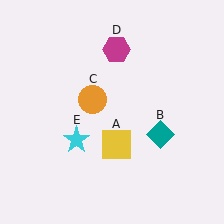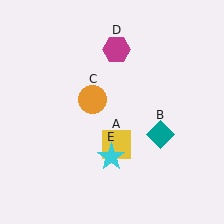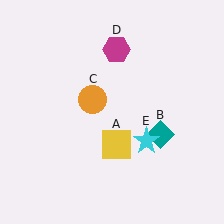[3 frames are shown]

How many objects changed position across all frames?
1 object changed position: cyan star (object E).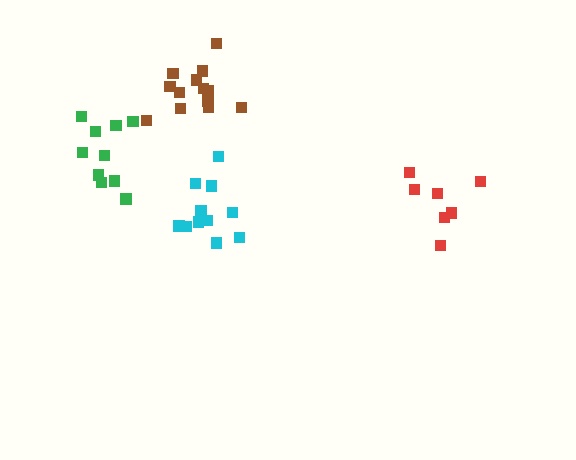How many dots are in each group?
Group 1: 13 dots, Group 2: 13 dots, Group 3: 10 dots, Group 4: 7 dots (43 total).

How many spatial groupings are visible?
There are 4 spatial groupings.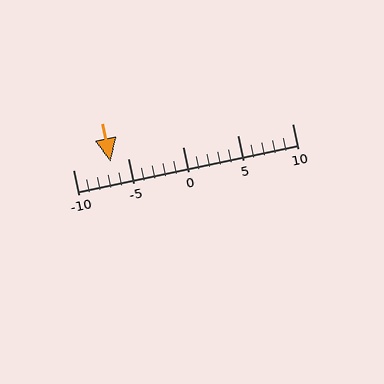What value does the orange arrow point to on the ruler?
The orange arrow points to approximately -7.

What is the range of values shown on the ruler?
The ruler shows values from -10 to 10.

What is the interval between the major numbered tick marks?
The major tick marks are spaced 5 units apart.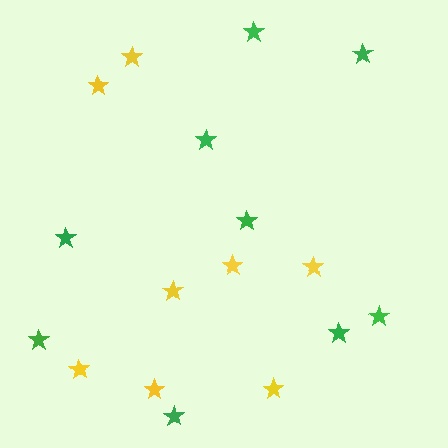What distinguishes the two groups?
There are 2 groups: one group of green stars (9) and one group of yellow stars (8).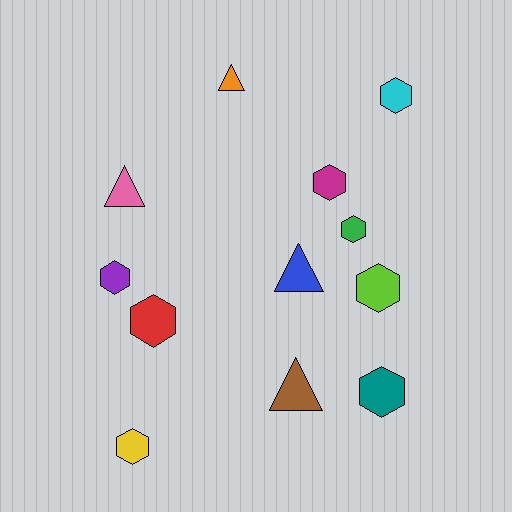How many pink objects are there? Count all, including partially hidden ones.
There is 1 pink object.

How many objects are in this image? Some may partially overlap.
There are 12 objects.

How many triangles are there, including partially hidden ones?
There are 4 triangles.